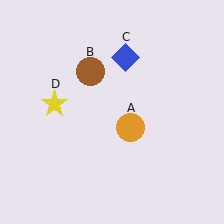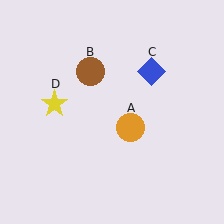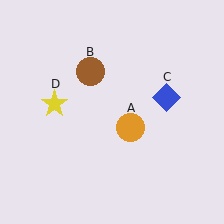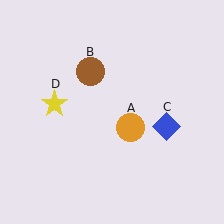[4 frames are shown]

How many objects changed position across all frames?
1 object changed position: blue diamond (object C).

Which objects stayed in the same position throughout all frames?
Orange circle (object A) and brown circle (object B) and yellow star (object D) remained stationary.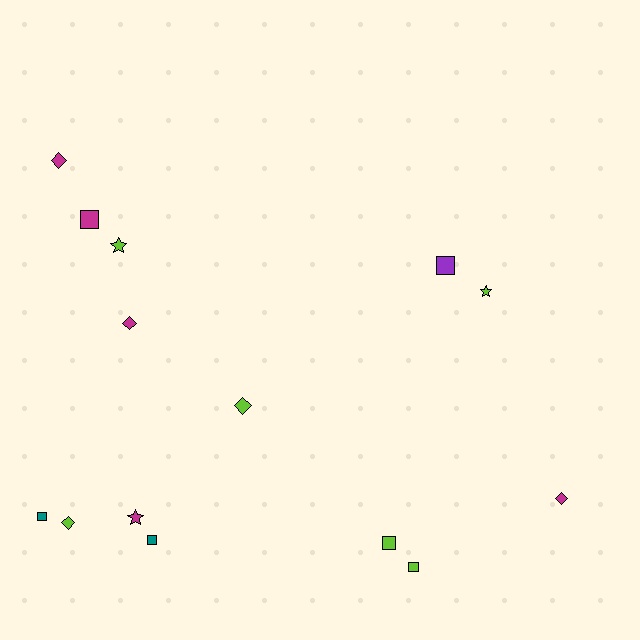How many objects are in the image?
There are 14 objects.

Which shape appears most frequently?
Square, with 6 objects.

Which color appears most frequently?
Lime, with 6 objects.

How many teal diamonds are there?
There are no teal diamonds.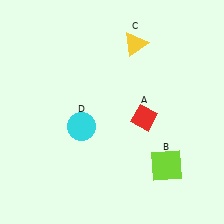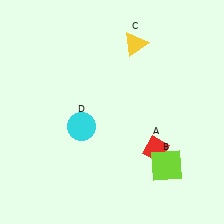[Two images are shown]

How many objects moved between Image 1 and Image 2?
1 object moved between the two images.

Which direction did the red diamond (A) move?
The red diamond (A) moved down.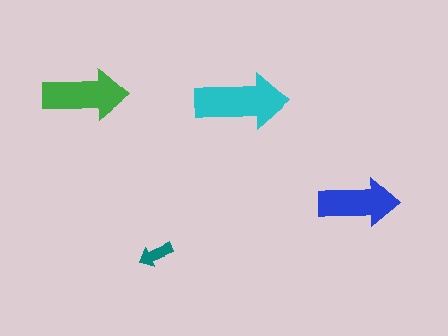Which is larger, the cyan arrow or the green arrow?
The cyan one.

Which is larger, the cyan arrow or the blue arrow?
The cyan one.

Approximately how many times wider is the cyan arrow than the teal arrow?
About 2.5 times wider.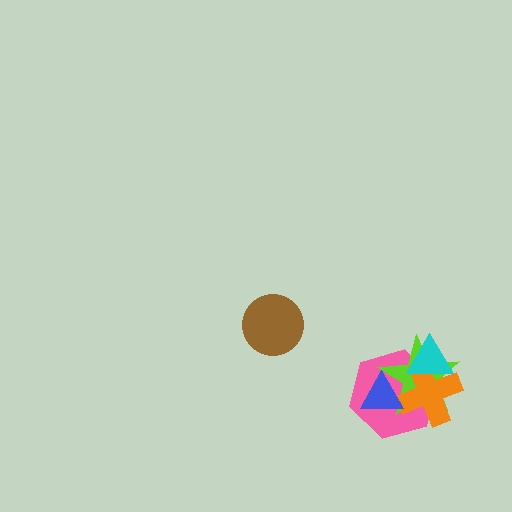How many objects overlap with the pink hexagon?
4 objects overlap with the pink hexagon.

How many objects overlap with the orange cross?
4 objects overlap with the orange cross.